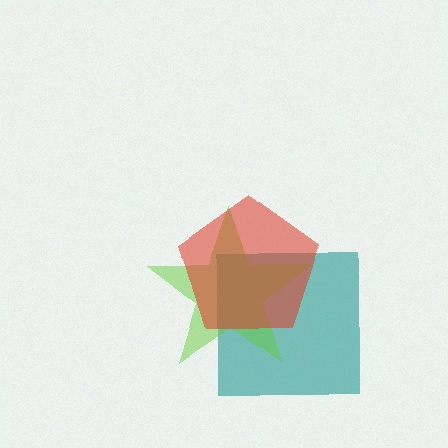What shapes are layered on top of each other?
The layered shapes are: a teal square, a lime star, a red pentagon.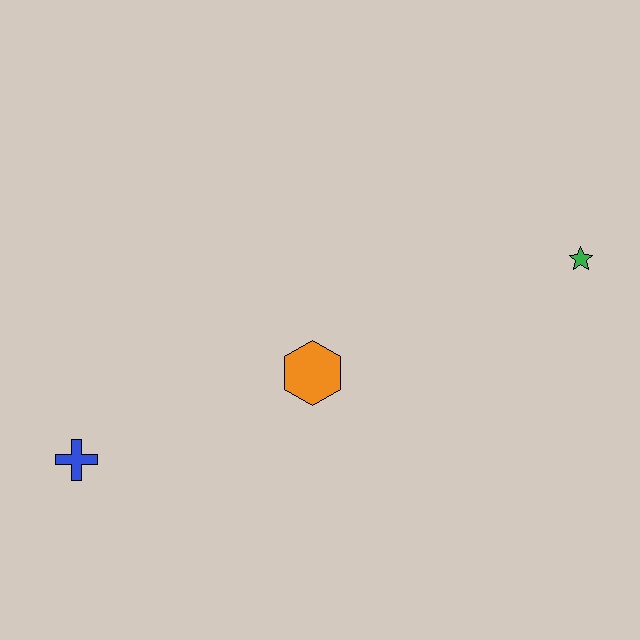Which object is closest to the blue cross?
The orange hexagon is closest to the blue cross.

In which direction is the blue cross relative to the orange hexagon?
The blue cross is to the left of the orange hexagon.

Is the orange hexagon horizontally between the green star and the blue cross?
Yes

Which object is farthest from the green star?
The blue cross is farthest from the green star.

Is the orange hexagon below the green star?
Yes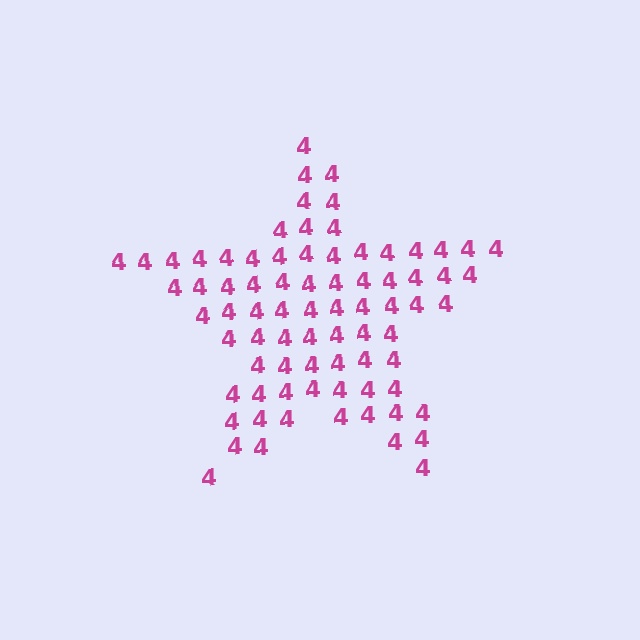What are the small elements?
The small elements are digit 4's.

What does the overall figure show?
The overall figure shows a star.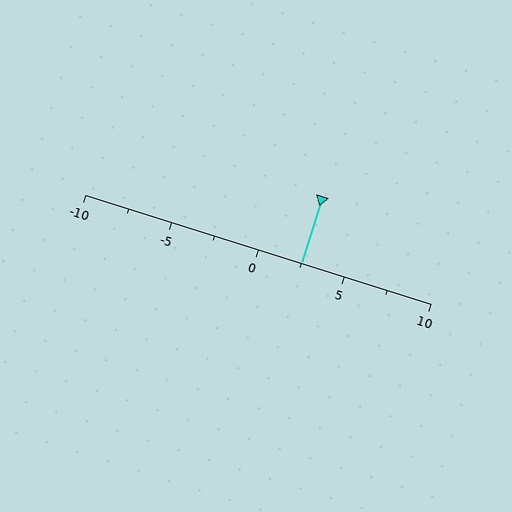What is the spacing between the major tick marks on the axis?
The major ticks are spaced 5 apart.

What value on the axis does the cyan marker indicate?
The marker indicates approximately 2.5.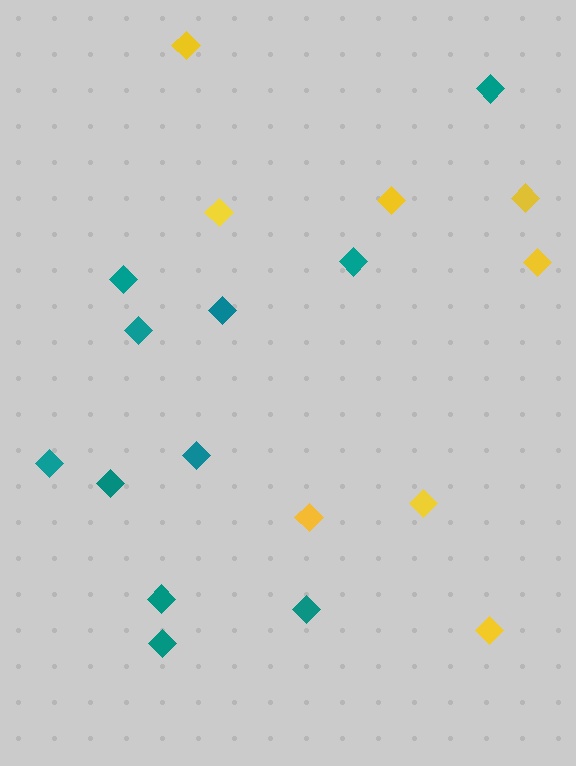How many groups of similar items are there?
There are 2 groups: one group of yellow diamonds (8) and one group of teal diamonds (11).